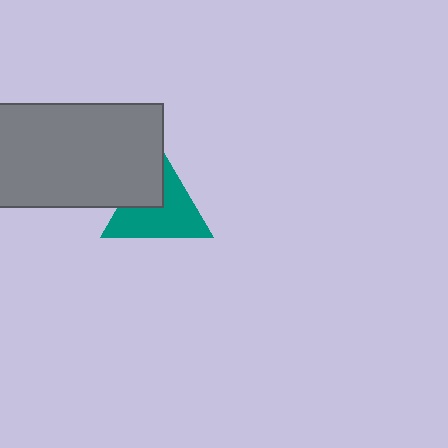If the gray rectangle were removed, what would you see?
You would see the complete teal triangle.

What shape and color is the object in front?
The object in front is a gray rectangle.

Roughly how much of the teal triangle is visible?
Most of it is visible (roughly 68%).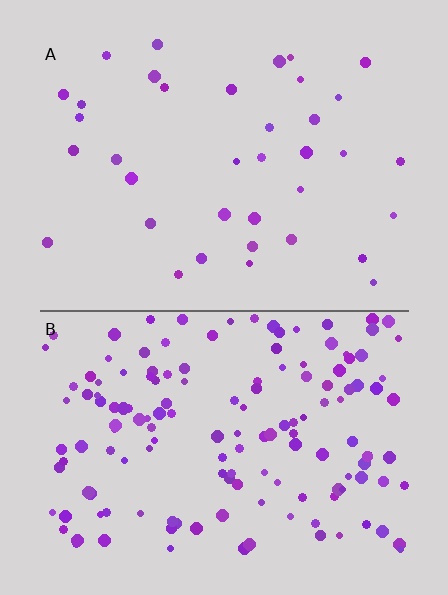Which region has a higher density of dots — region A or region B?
B (the bottom).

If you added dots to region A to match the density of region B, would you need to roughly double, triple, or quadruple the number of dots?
Approximately quadruple.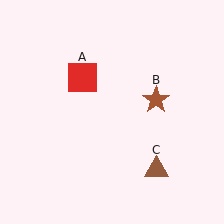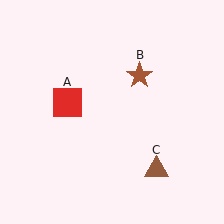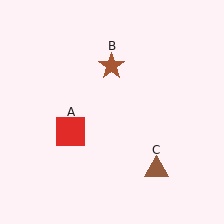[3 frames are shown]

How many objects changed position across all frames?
2 objects changed position: red square (object A), brown star (object B).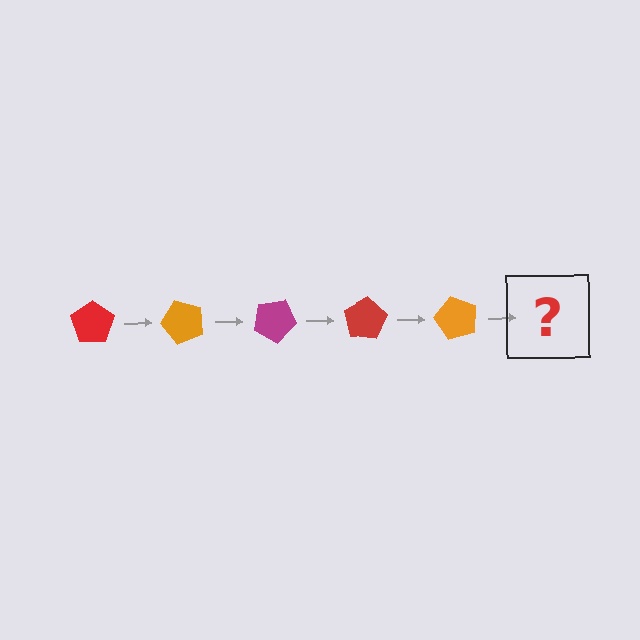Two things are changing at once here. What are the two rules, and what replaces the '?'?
The two rules are that it rotates 50 degrees each step and the color cycles through red, orange, and magenta. The '?' should be a magenta pentagon, rotated 250 degrees from the start.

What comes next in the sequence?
The next element should be a magenta pentagon, rotated 250 degrees from the start.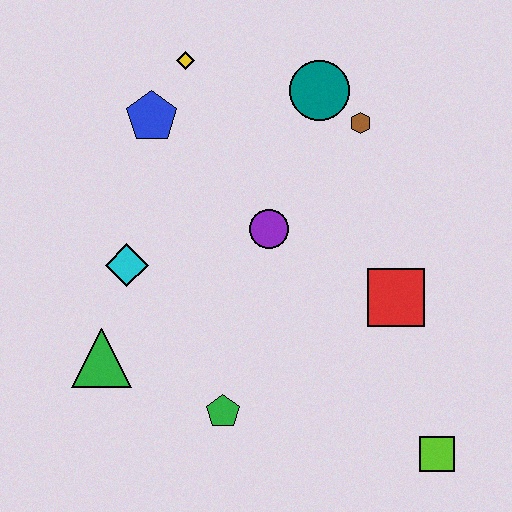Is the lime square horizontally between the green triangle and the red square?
No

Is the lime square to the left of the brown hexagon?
No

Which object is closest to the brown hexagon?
The teal circle is closest to the brown hexagon.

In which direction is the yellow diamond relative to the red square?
The yellow diamond is above the red square.